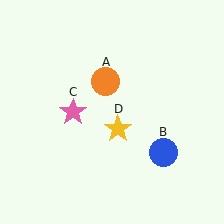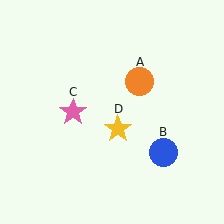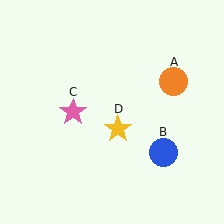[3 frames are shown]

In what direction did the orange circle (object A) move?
The orange circle (object A) moved right.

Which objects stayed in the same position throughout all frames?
Blue circle (object B) and pink star (object C) and yellow star (object D) remained stationary.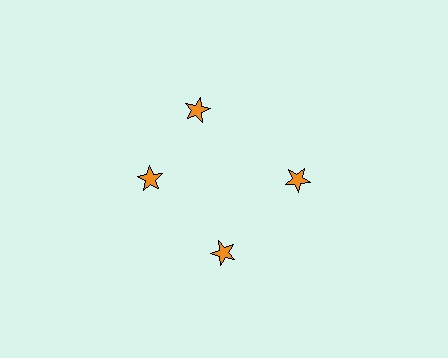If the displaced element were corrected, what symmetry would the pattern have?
It would have 4-fold rotational symmetry — the pattern would map onto itself every 90 degrees.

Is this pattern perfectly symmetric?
No. The 4 orange stars are arranged in a ring, but one element near the 12 o'clock position is rotated out of alignment along the ring, breaking the 4-fold rotational symmetry.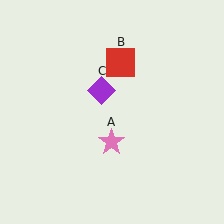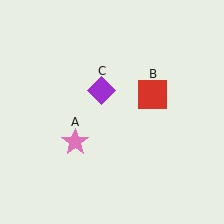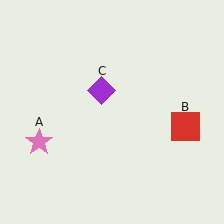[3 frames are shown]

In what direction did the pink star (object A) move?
The pink star (object A) moved left.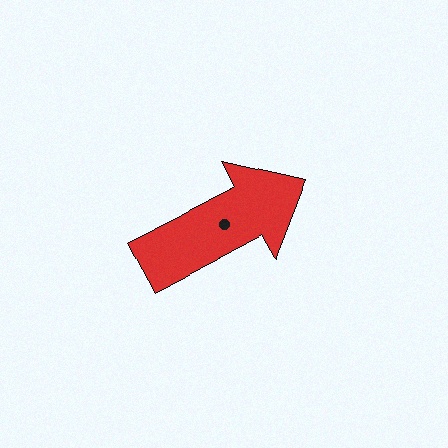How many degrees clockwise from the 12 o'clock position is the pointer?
Approximately 62 degrees.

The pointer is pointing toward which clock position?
Roughly 2 o'clock.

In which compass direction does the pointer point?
Northeast.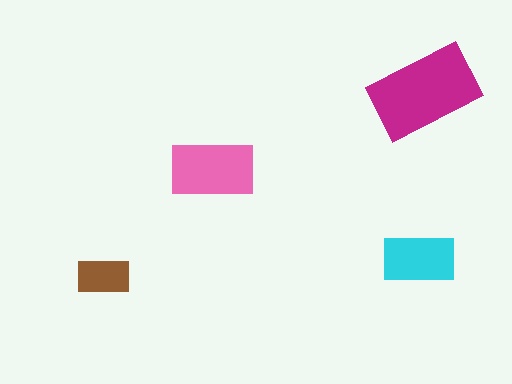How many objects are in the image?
There are 4 objects in the image.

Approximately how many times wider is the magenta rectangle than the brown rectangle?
About 2 times wider.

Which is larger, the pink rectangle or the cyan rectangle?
The pink one.